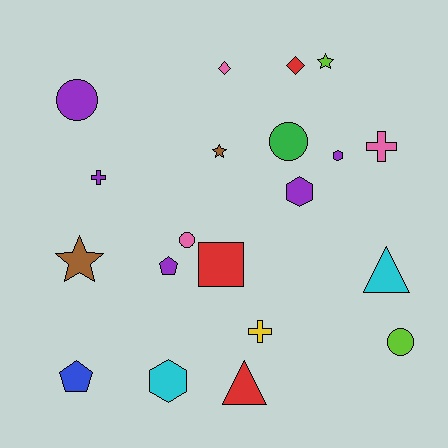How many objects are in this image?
There are 20 objects.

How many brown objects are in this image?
There are 2 brown objects.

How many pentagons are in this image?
There are 2 pentagons.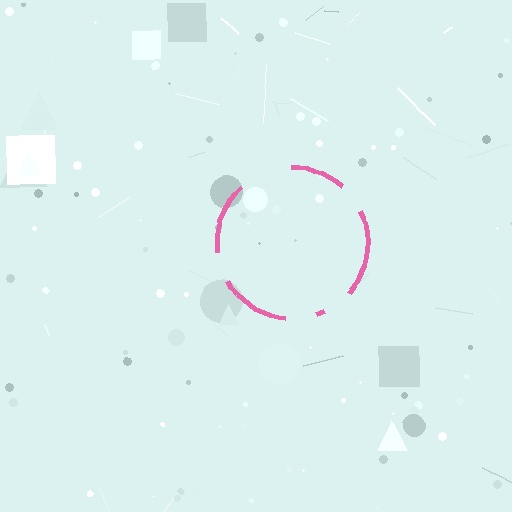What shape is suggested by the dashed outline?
The dashed outline suggests a circle.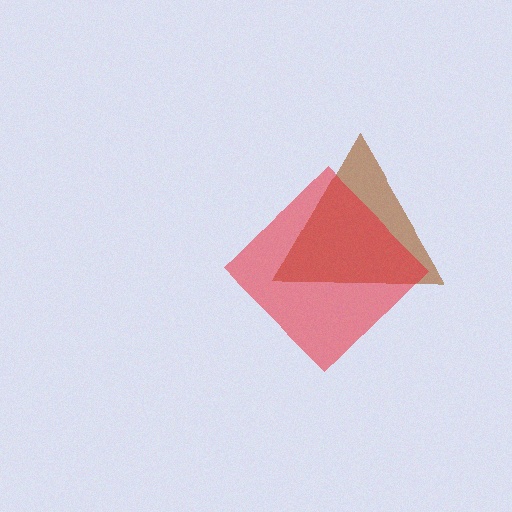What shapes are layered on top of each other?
The layered shapes are: a brown triangle, a red diamond.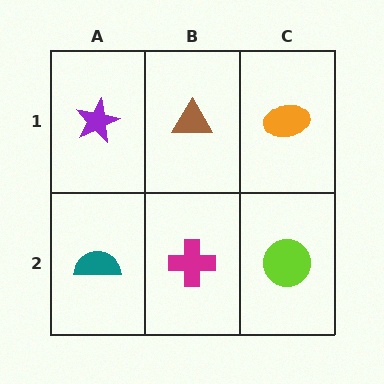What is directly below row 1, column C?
A lime circle.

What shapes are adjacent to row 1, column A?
A teal semicircle (row 2, column A), a brown triangle (row 1, column B).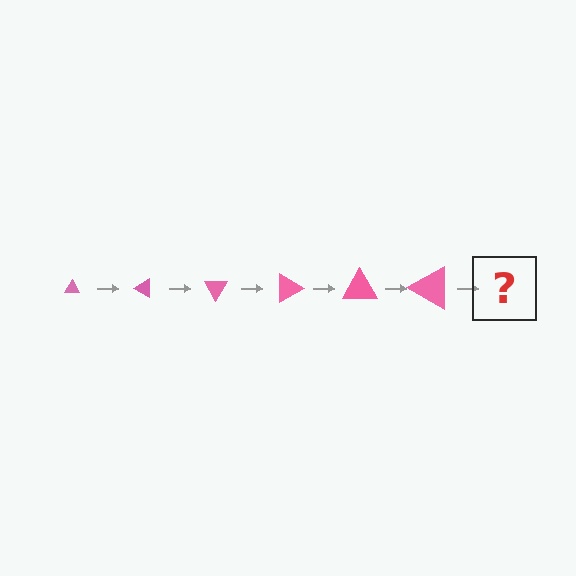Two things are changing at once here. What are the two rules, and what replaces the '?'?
The two rules are that the triangle grows larger each step and it rotates 30 degrees each step. The '?' should be a triangle, larger than the previous one and rotated 180 degrees from the start.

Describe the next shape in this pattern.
It should be a triangle, larger than the previous one and rotated 180 degrees from the start.